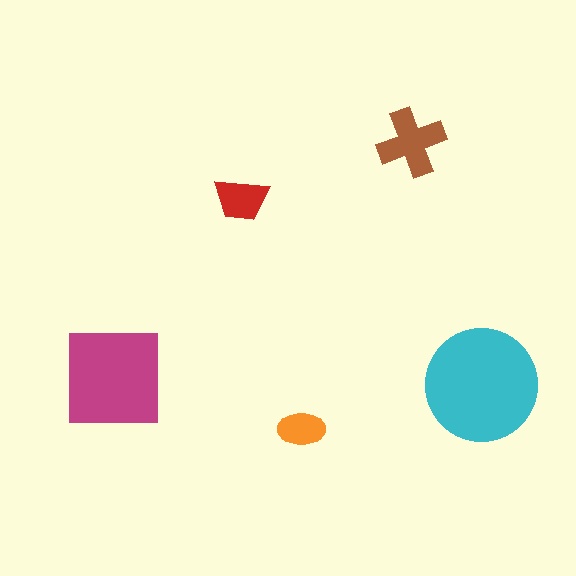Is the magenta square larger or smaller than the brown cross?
Larger.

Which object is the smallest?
The orange ellipse.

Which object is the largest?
The cyan circle.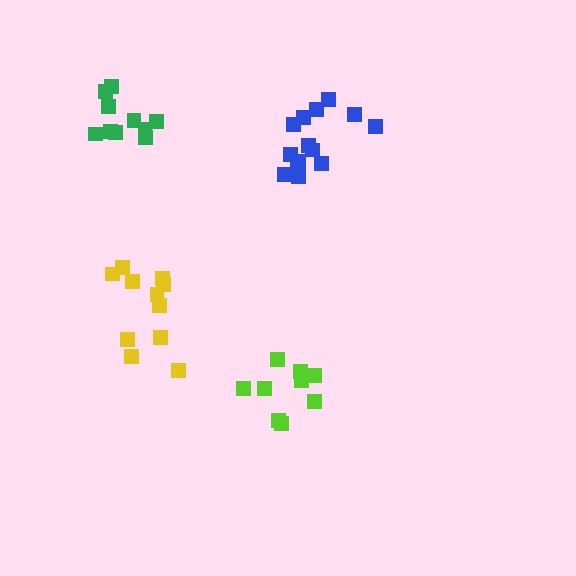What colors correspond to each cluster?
The clusters are colored: yellow, lime, green, blue.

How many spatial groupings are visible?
There are 4 spatial groupings.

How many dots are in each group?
Group 1: 11 dots, Group 2: 9 dots, Group 3: 10 dots, Group 4: 14 dots (44 total).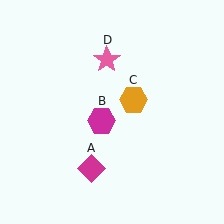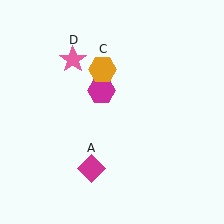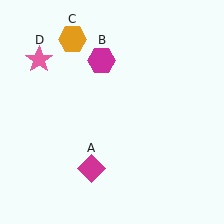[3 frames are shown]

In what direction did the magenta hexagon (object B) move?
The magenta hexagon (object B) moved up.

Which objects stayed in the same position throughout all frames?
Magenta diamond (object A) remained stationary.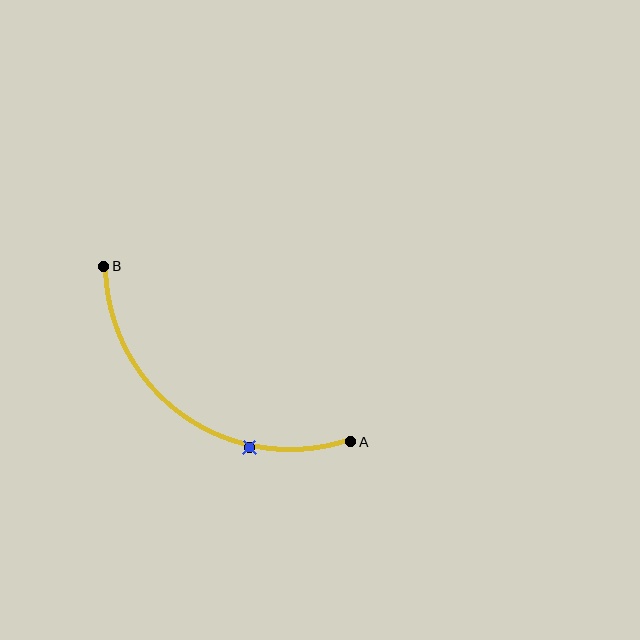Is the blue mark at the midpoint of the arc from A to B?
No. The blue mark lies on the arc but is closer to endpoint A. The arc midpoint would be at the point on the curve equidistant along the arc from both A and B.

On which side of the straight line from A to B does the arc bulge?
The arc bulges below and to the left of the straight line connecting A and B.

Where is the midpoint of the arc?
The arc midpoint is the point on the curve farthest from the straight line joining A and B. It sits below and to the left of that line.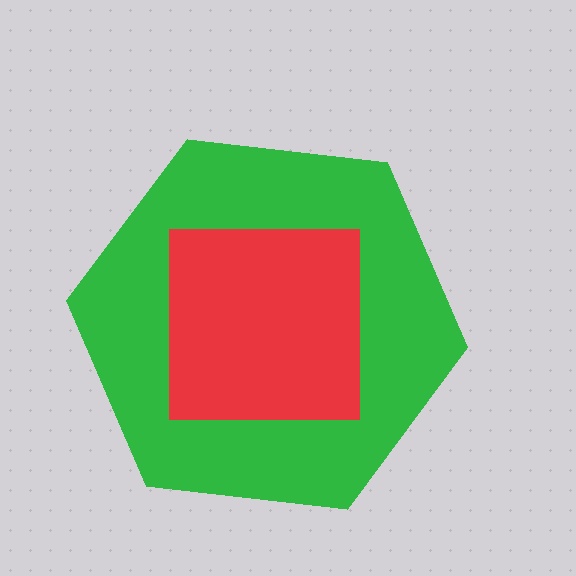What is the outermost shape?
The green hexagon.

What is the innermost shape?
The red square.